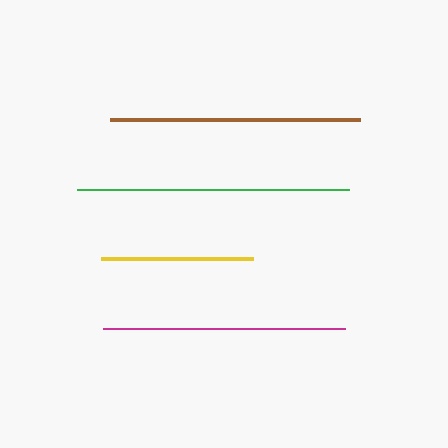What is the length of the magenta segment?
The magenta segment is approximately 242 pixels long.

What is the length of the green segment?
The green segment is approximately 273 pixels long.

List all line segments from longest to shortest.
From longest to shortest: green, brown, magenta, yellow.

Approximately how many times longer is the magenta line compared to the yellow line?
The magenta line is approximately 1.6 times the length of the yellow line.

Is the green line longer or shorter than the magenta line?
The green line is longer than the magenta line.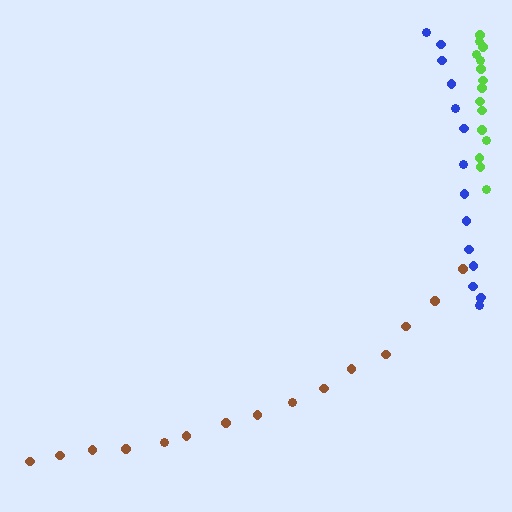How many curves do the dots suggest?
There are 3 distinct paths.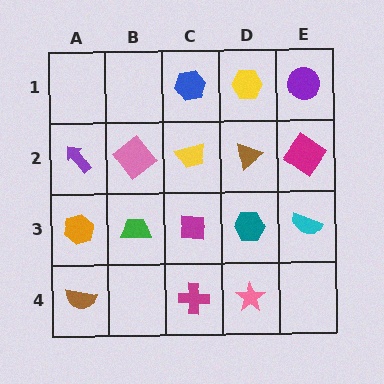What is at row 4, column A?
A brown semicircle.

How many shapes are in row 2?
5 shapes.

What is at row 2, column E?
A magenta diamond.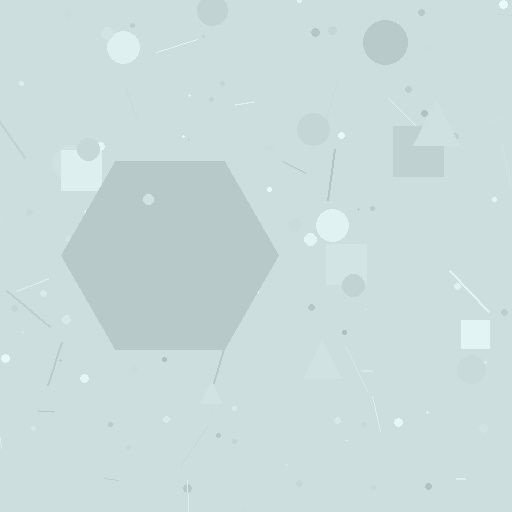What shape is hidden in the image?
A hexagon is hidden in the image.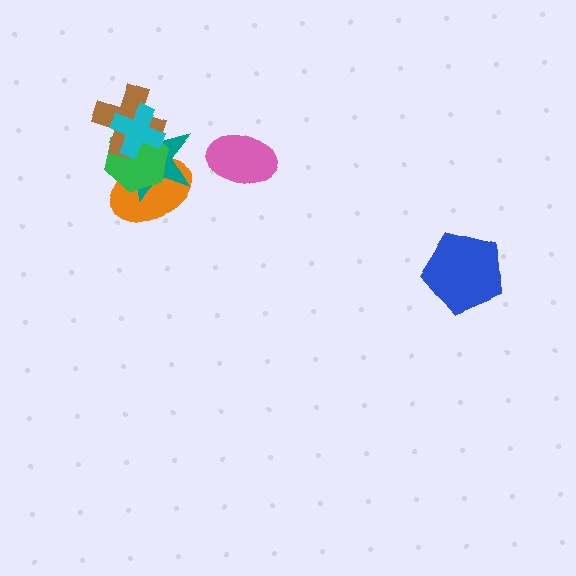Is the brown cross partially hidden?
Yes, it is partially covered by another shape.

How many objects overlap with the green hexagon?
4 objects overlap with the green hexagon.